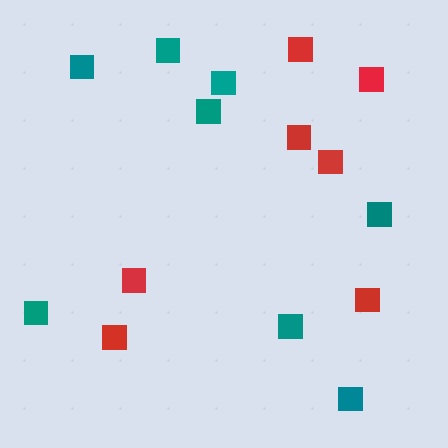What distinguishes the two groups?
There are 2 groups: one group of teal squares (8) and one group of red squares (7).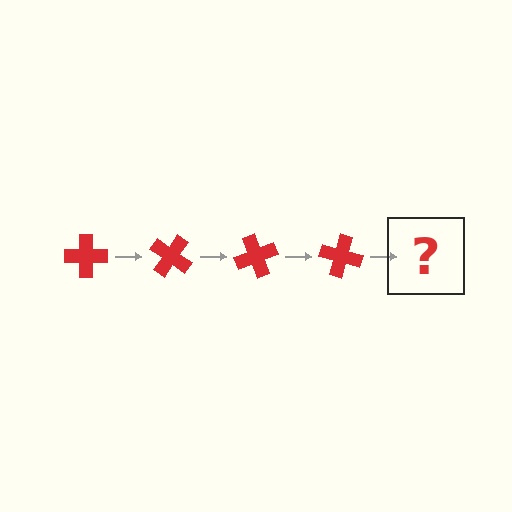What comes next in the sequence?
The next element should be a red cross rotated 140 degrees.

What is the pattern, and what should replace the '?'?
The pattern is that the cross rotates 35 degrees each step. The '?' should be a red cross rotated 140 degrees.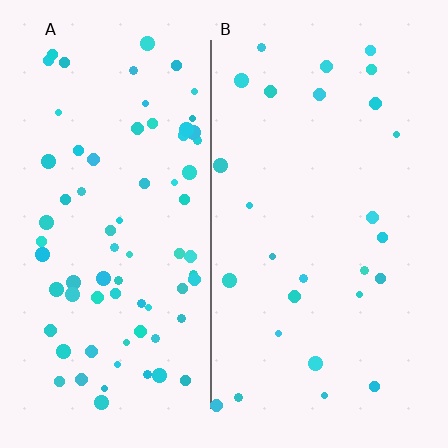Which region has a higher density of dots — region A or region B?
A (the left).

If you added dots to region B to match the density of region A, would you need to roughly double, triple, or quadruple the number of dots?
Approximately triple.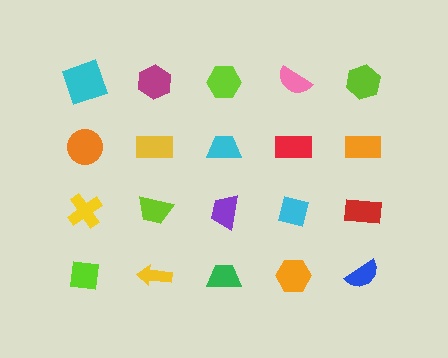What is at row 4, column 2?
A yellow arrow.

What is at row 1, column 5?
A lime hexagon.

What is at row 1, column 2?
A magenta hexagon.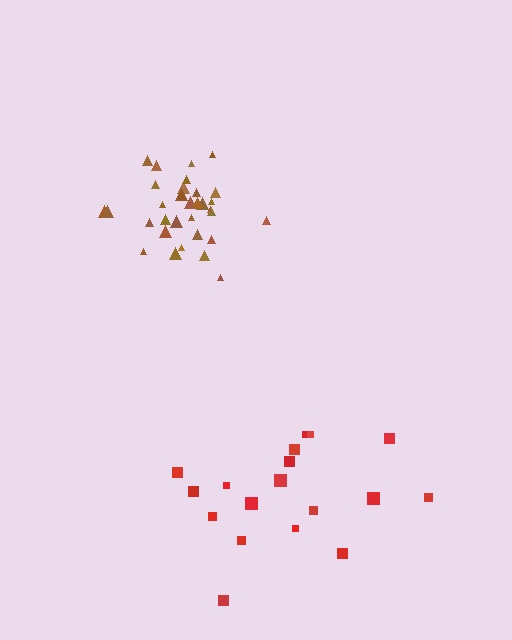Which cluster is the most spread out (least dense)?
Red.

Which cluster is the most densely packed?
Brown.